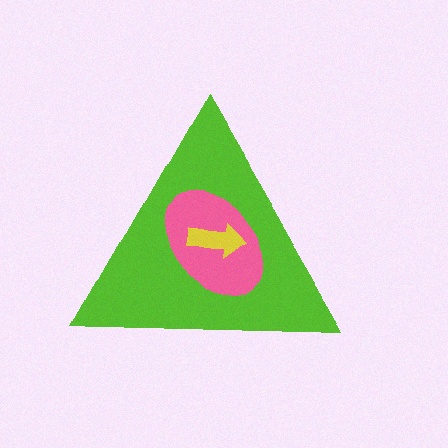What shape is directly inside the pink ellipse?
The yellow arrow.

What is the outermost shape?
The lime triangle.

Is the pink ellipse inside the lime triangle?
Yes.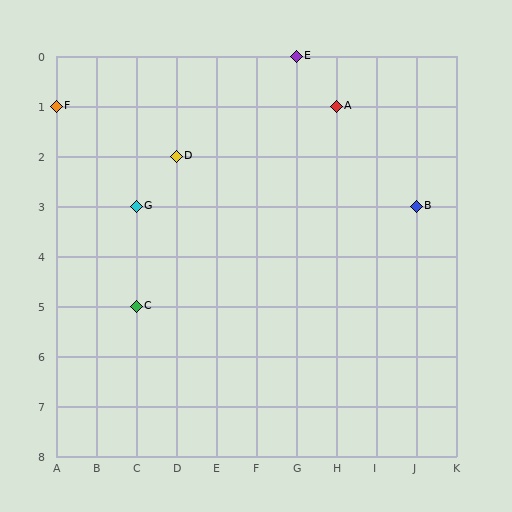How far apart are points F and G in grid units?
Points F and G are 2 columns and 2 rows apart (about 2.8 grid units diagonally).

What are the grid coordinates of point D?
Point D is at grid coordinates (D, 2).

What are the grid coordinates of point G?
Point G is at grid coordinates (C, 3).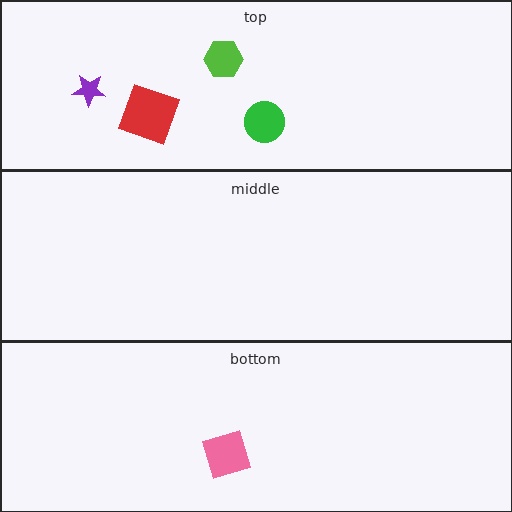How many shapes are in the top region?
4.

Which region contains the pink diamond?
The bottom region.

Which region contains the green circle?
The top region.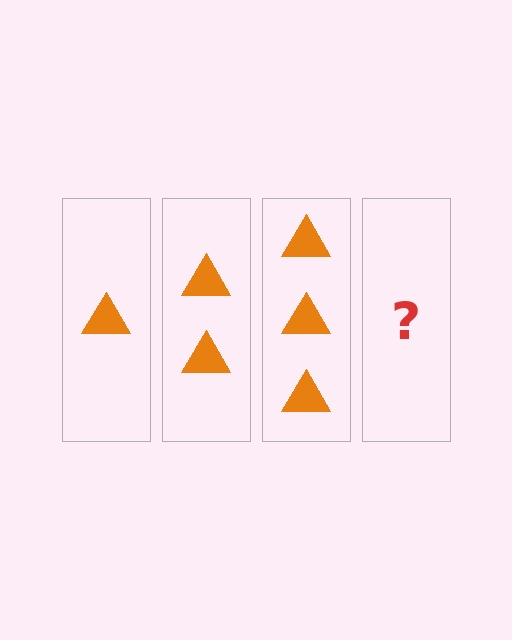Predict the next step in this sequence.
The next step is 4 triangles.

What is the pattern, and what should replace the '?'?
The pattern is that each step adds one more triangle. The '?' should be 4 triangles.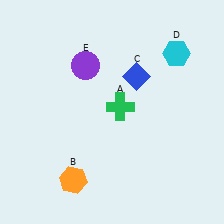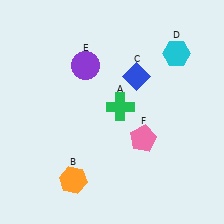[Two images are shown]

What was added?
A pink pentagon (F) was added in Image 2.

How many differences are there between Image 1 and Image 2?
There is 1 difference between the two images.